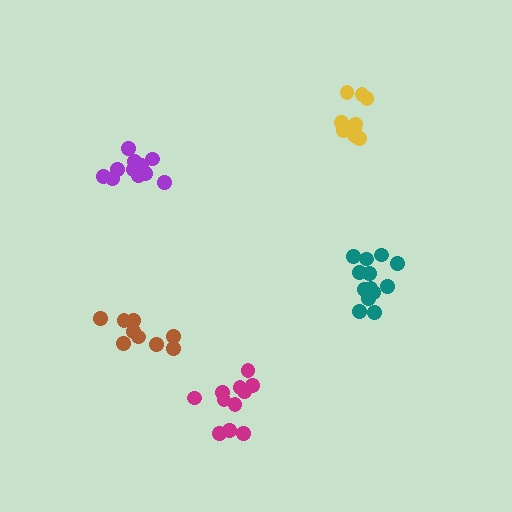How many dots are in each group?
Group 1: 13 dots, Group 2: 9 dots, Group 3: 11 dots, Group 4: 12 dots, Group 5: 10 dots (55 total).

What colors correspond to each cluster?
The clusters are colored: teal, brown, magenta, purple, yellow.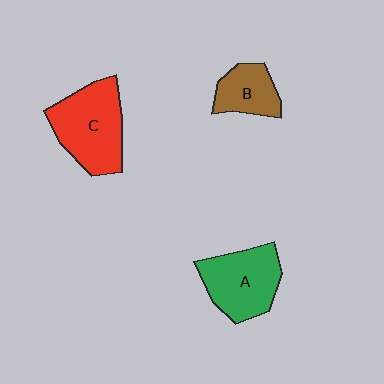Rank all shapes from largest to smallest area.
From largest to smallest: C (red), A (green), B (brown).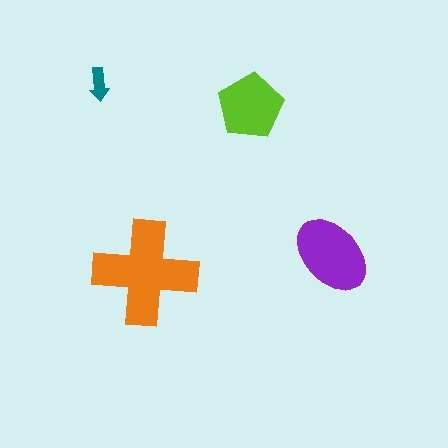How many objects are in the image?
There are 4 objects in the image.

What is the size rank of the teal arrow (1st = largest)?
4th.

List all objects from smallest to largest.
The teal arrow, the lime pentagon, the purple ellipse, the orange cross.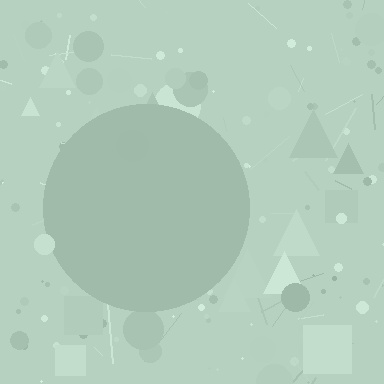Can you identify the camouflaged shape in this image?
The camouflaged shape is a circle.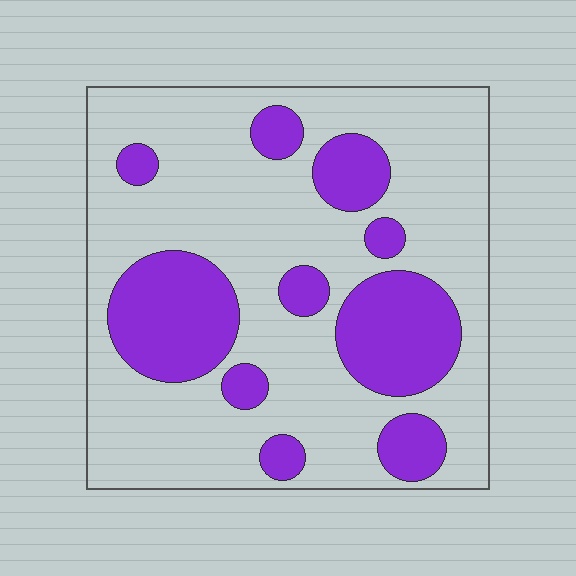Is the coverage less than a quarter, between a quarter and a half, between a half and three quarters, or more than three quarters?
Between a quarter and a half.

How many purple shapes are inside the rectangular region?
10.